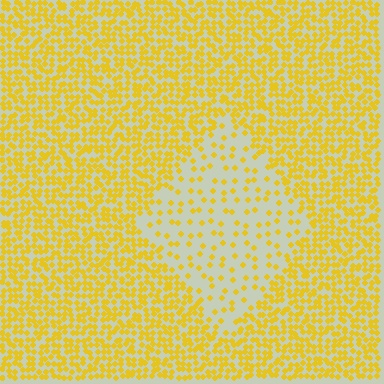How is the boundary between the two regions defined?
The boundary is defined by a change in element density (approximately 3.1x ratio). All elements are the same color, size, and shape.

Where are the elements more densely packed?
The elements are more densely packed outside the diamond boundary.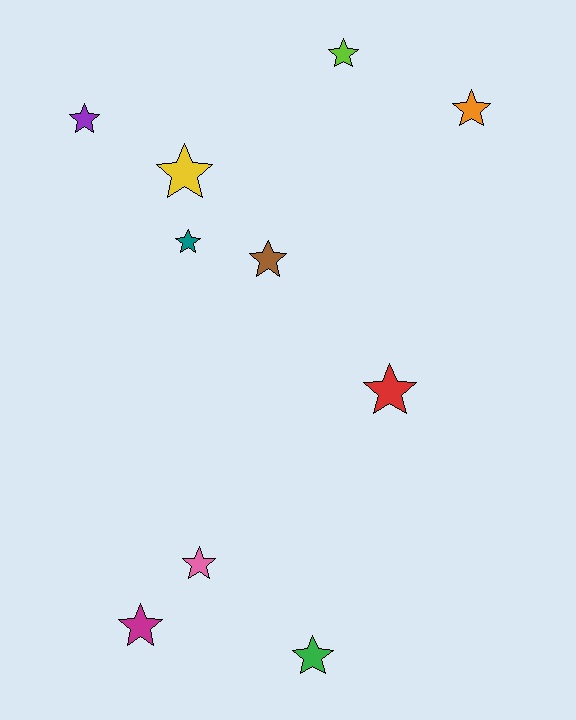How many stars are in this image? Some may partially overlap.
There are 10 stars.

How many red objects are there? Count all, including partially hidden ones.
There is 1 red object.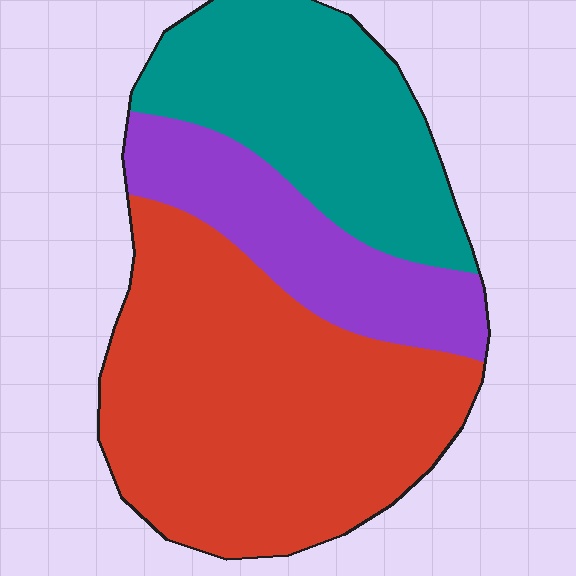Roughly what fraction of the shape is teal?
Teal takes up between a quarter and a half of the shape.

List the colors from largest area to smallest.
From largest to smallest: red, teal, purple.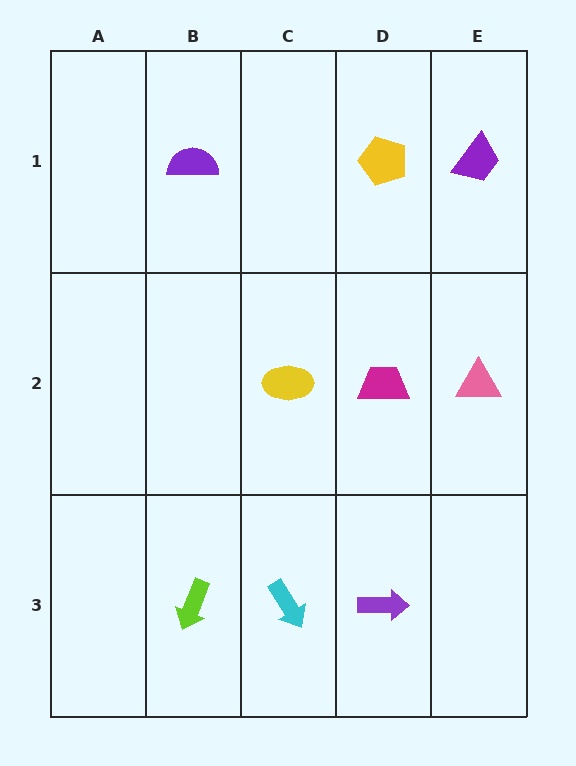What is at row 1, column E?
A purple trapezoid.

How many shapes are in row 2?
3 shapes.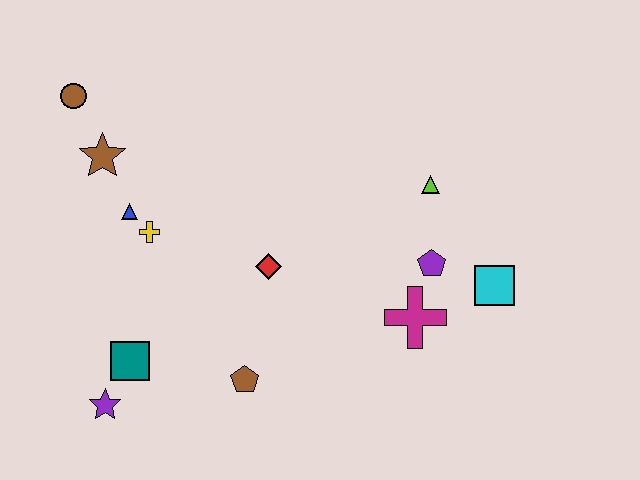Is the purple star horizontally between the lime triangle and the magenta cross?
No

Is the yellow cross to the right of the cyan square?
No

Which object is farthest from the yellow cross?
The cyan square is farthest from the yellow cross.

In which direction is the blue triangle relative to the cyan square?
The blue triangle is to the left of the cyan square.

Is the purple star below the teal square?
Yes